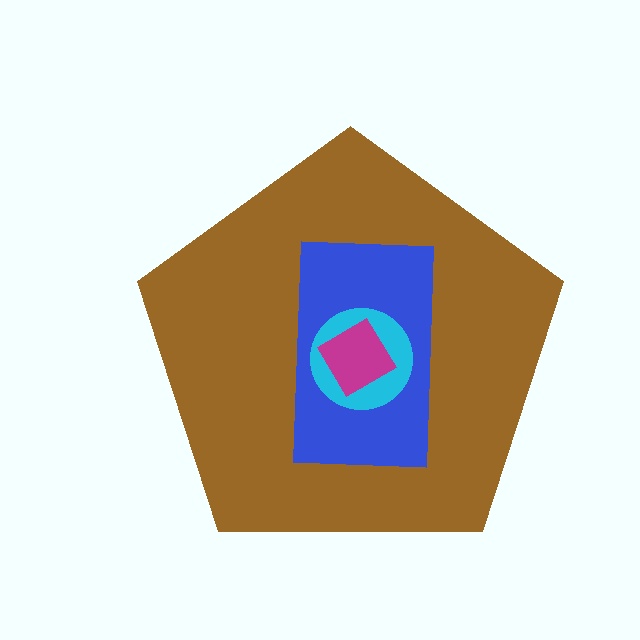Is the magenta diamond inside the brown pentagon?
Yes.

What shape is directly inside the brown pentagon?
The blue rectangle.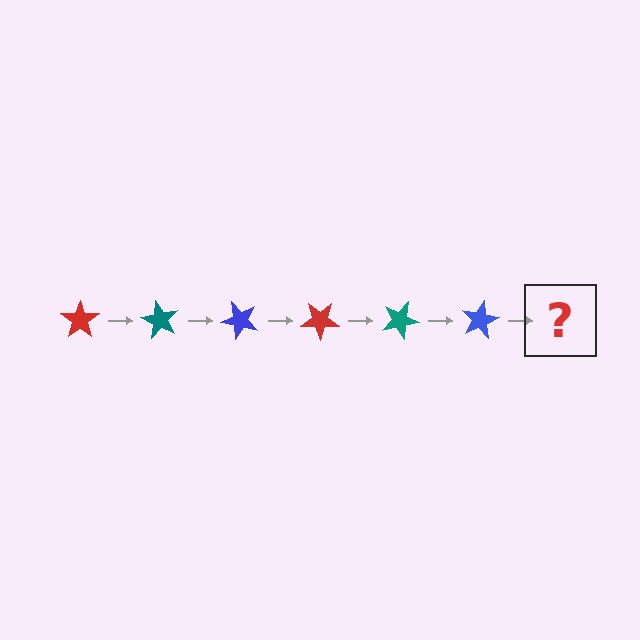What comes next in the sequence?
The next element should be a red star, rotated 360 degrees from the start.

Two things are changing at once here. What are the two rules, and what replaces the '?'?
The two rules are that it rotates 60 degrees each step and the color cycles through red, teal, and blue. The '?' should be a red star, rotated 360 degrees from the start.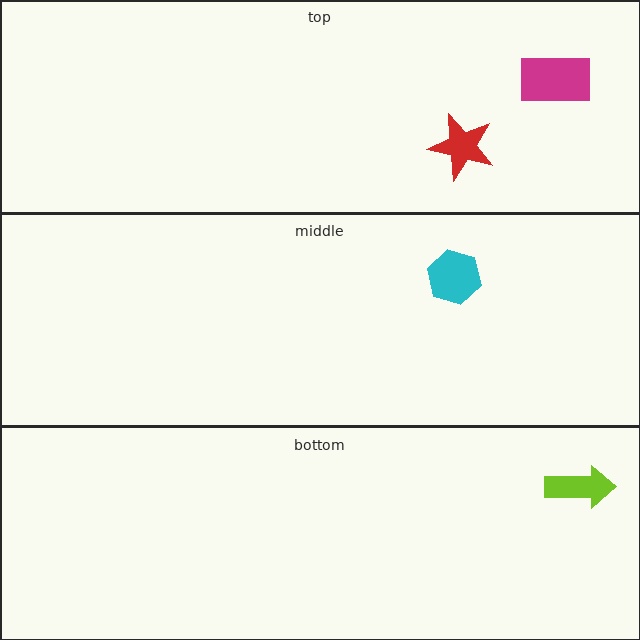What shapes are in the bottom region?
The lime arrow.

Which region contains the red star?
The top region.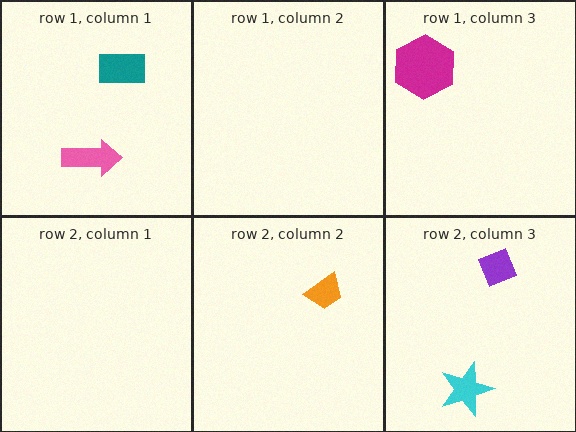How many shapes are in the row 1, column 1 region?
2.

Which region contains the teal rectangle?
The row 1, column 1 region.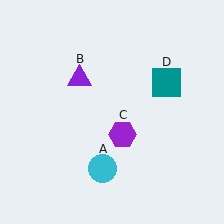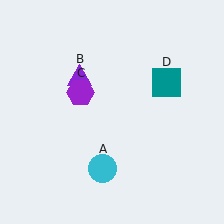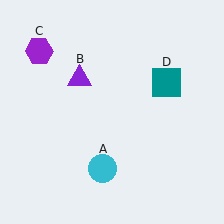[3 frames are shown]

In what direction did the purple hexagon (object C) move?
The purple hexagon (object C) moved up and to the left.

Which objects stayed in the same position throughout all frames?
Cyan circle (object A) and purple triangle (object B) and teal square (object D) remained stationary.